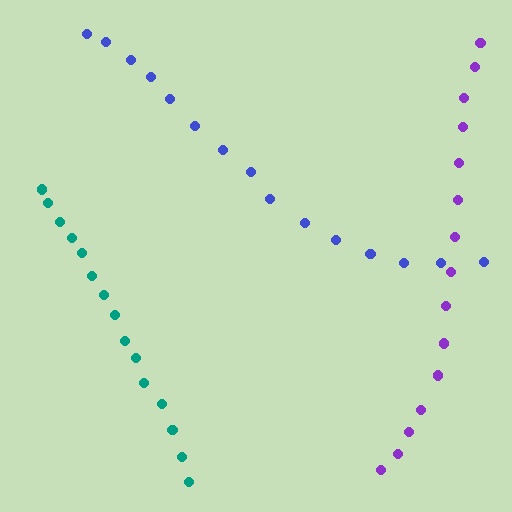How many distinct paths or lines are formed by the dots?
There are 3 distinct paths.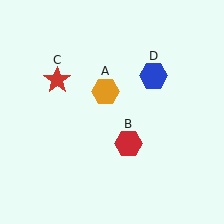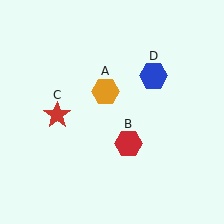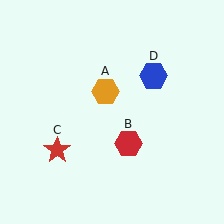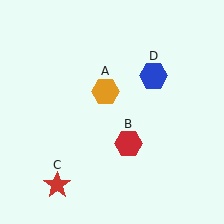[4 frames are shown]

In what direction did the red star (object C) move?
The red star (object C) moved down.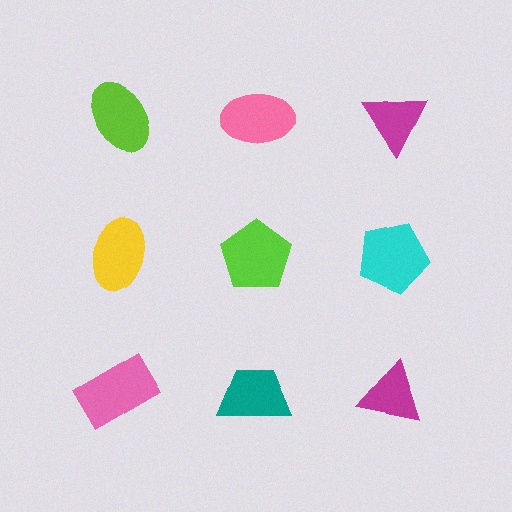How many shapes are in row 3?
3 shapes.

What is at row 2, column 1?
A yellow ellipse.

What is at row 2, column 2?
A lime pentagon.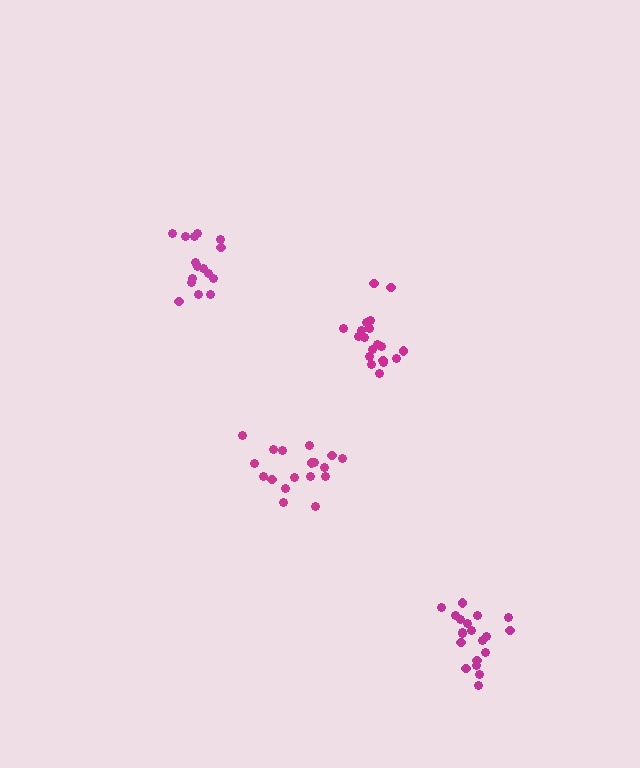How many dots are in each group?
Group 1: 16 dots, Group 2: 19 dots, Group 3: 20 dots, Group 4: 18 dots (73 total).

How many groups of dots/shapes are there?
There are 4 groups.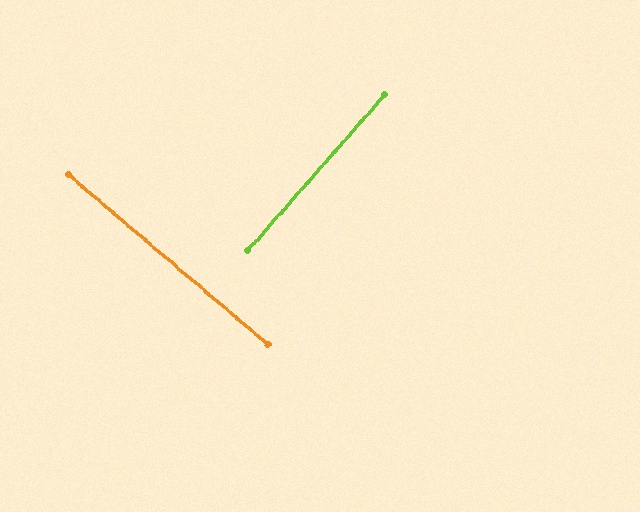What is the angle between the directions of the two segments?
Approximately 89 degrees.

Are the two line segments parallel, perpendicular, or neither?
Perpendicular — they meet at approximately 89°.